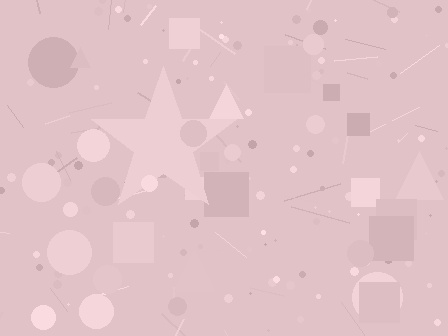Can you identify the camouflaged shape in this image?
The camouflaged shape is a star.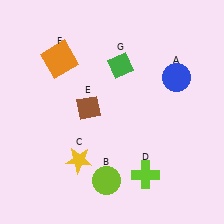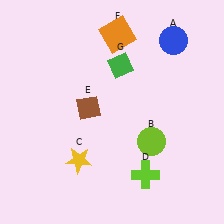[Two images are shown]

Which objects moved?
The objects that moved are: the blue circle (A), the lime circle (B), the orange square (F).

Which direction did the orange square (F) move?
The orange square (F) moved right.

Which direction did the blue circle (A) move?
The blue circle (A) moved up.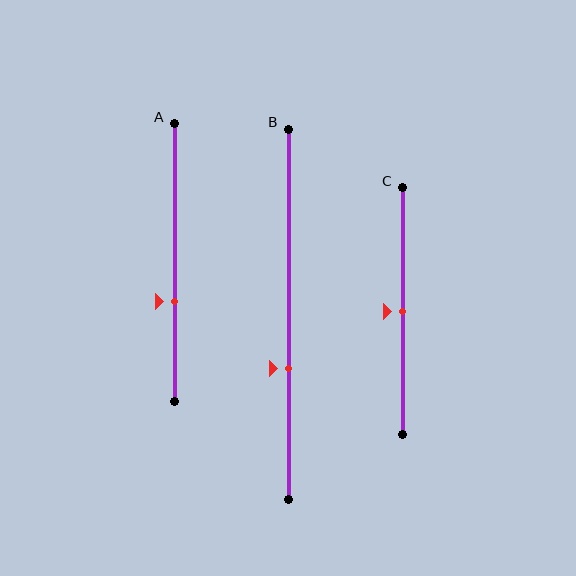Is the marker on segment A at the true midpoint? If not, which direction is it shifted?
No, the marker on segment A is shifted downward by about 14% of the segment length.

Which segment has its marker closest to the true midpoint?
Segment C has its marker closest to the true midpoint.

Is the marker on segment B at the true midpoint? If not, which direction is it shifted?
No, the marker on segment B is shifted downward by about 14% of the segment length.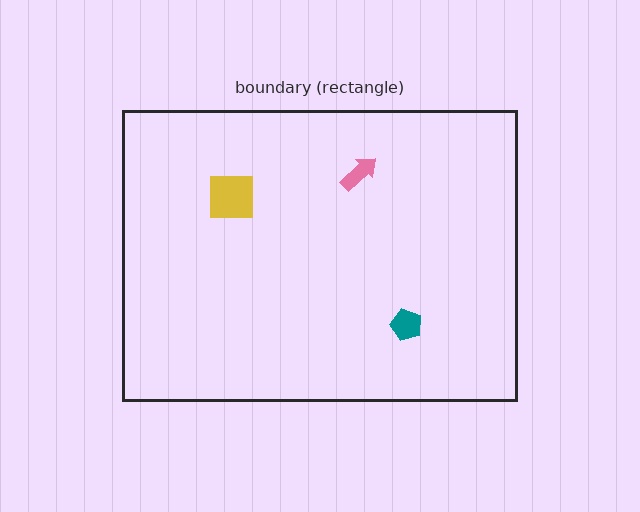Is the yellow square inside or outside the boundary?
Inside.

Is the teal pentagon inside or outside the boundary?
Inside.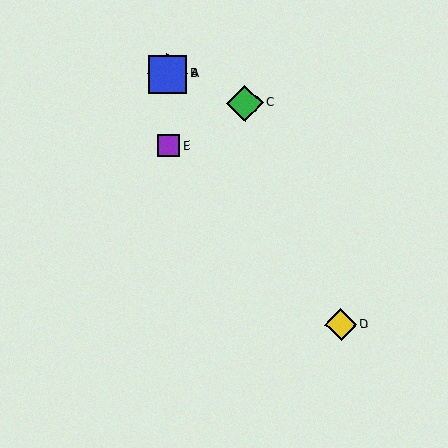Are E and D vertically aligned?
No, E is at x≈169 and D is at x≈341.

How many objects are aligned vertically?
3 objects (A, B, E) are aligned vertically.